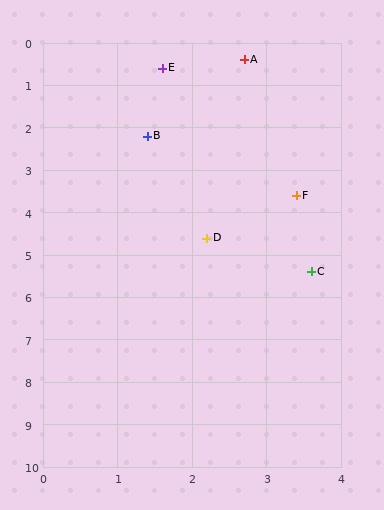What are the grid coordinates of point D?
Point D is at approximately (2.2, 4.6).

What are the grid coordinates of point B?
Point B is at approximately (1.4, 2.2).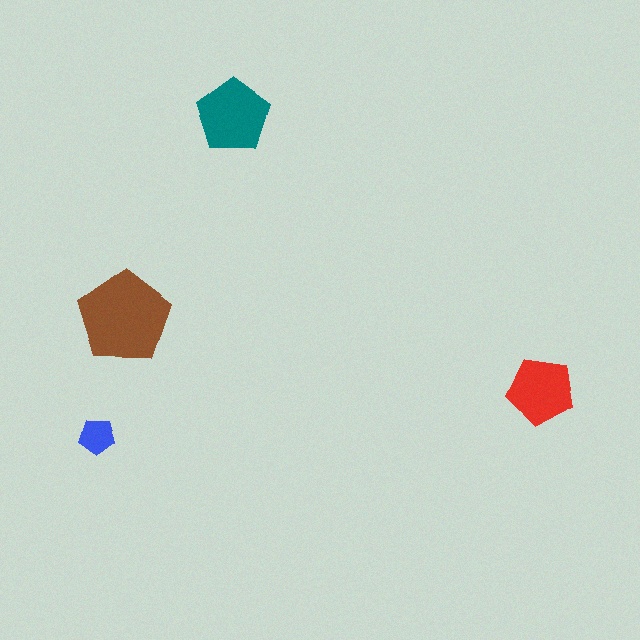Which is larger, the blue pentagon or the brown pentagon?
The brown one.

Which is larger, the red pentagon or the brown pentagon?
The brown one.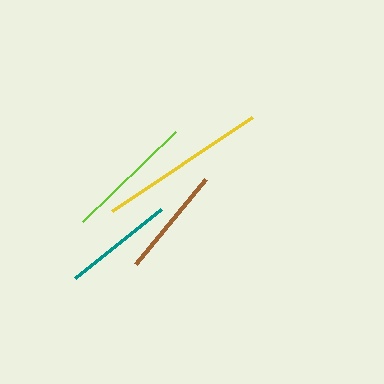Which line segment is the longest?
The yellow line is the longest at approximately 170 pixels.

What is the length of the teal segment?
The teal segment is approximately 109 pixels long.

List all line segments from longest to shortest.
From longest to shortest: yellow, lime, brown, teal.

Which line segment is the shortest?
The teal line is the shortest at approximately 109 pixels.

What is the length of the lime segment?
The lime segment is approximately 129 pixels long.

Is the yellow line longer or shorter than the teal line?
The yellow line is longer than the teal line.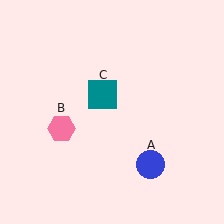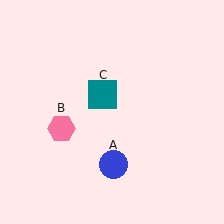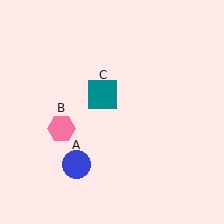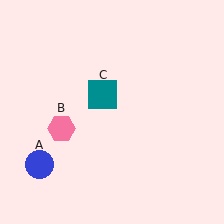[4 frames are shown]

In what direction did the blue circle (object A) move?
The blue circle (object A) moved left.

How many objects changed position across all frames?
1 object changed position: blue circle (object A).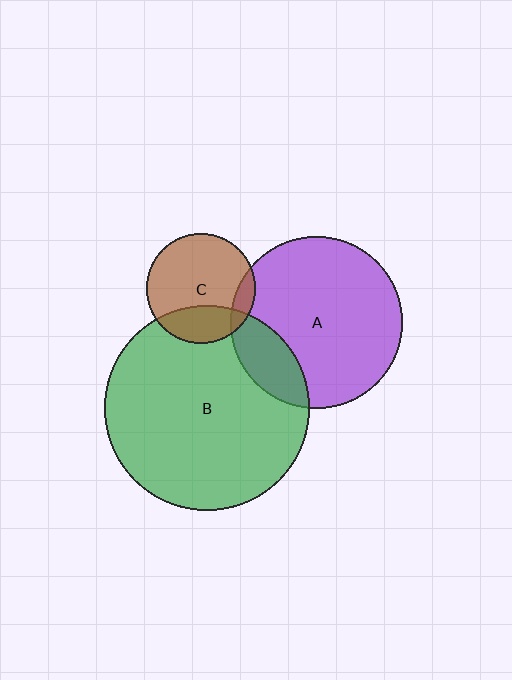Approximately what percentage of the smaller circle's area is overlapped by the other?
Approximately 10%.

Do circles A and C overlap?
Yes.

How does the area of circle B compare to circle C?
Approximately 3.5 times.